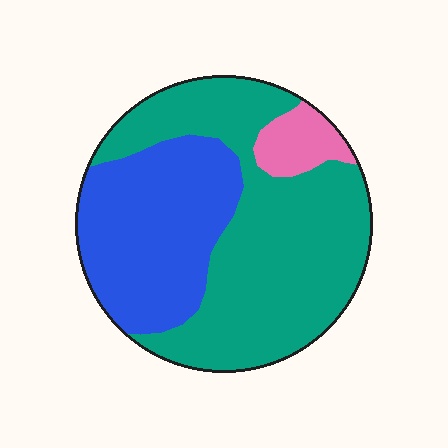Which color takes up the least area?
Pink, at roughly 5%.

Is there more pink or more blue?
Blue.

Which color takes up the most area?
Teal, at roughly 55%.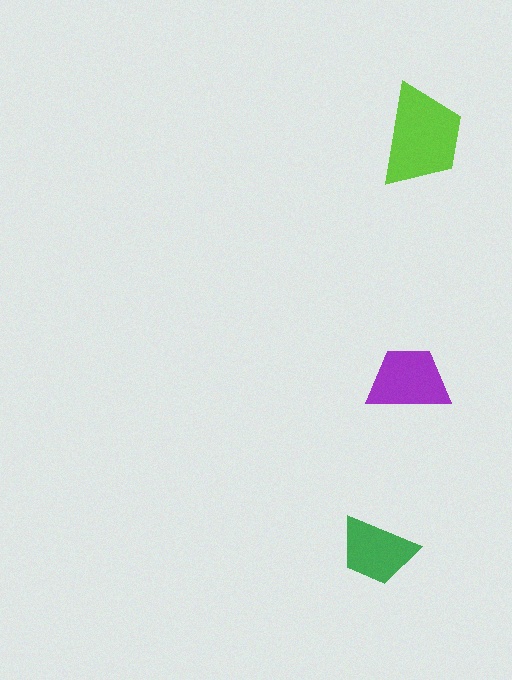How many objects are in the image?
There are 3 objects in the image.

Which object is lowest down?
The green trapezoid is bottommost.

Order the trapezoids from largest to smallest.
the lime one, the purple one, the green one.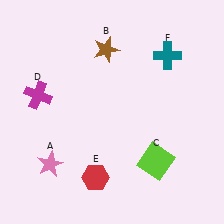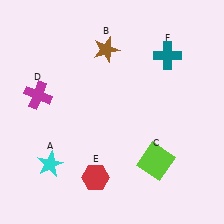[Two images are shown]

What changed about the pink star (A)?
In Image 1, A is pink. In Image 2, it changed to cyan.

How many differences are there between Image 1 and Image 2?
There is 1 difference between the two images.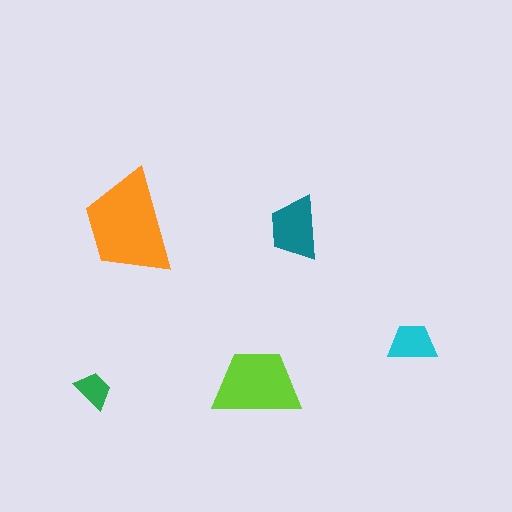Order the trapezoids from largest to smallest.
the orange one, the lime one, the teal one, the cyan one, the green one.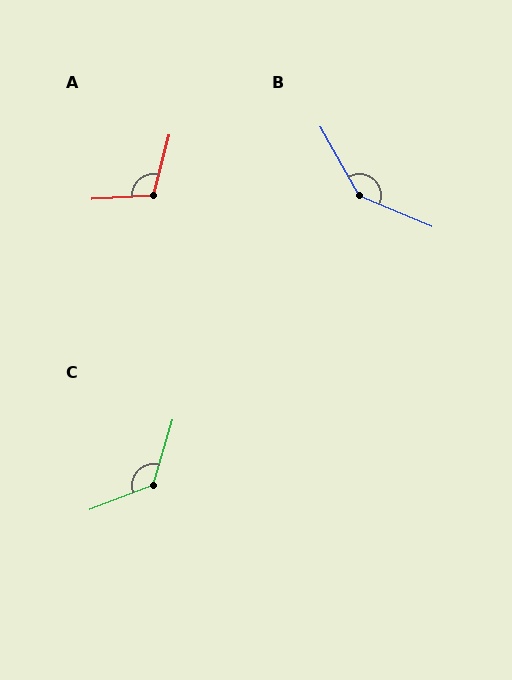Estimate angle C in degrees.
Approximately 128 degrees.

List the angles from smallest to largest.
A (108°), C (128°), B (143°).